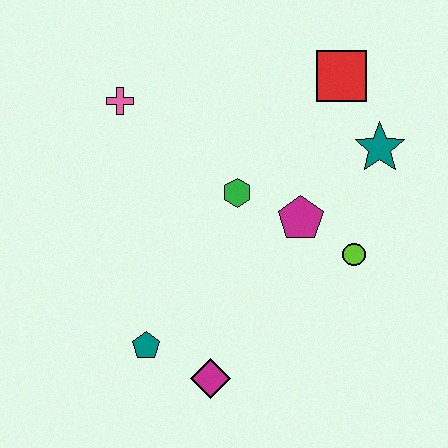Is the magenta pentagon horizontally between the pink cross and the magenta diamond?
No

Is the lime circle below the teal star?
Yes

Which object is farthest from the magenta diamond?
The red square is farthest from the magenta diamond.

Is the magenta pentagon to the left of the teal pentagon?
No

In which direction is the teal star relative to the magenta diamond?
The teal star is above the magenta diamond.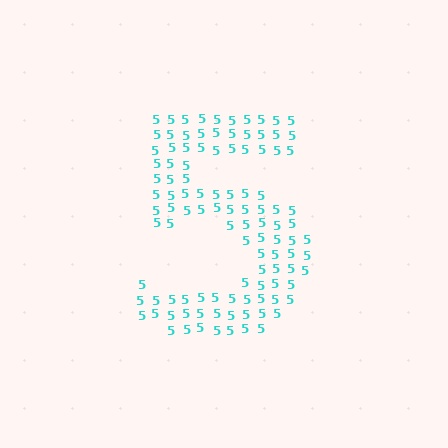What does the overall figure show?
The overall figure shows the digit 5.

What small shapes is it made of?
It is made of small digit 5's.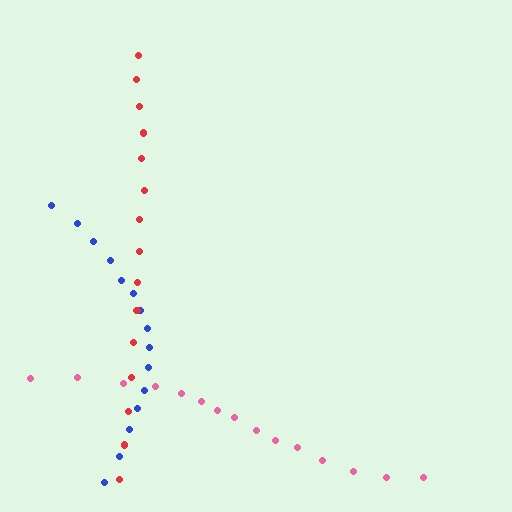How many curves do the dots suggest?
There are 3 distinct paths.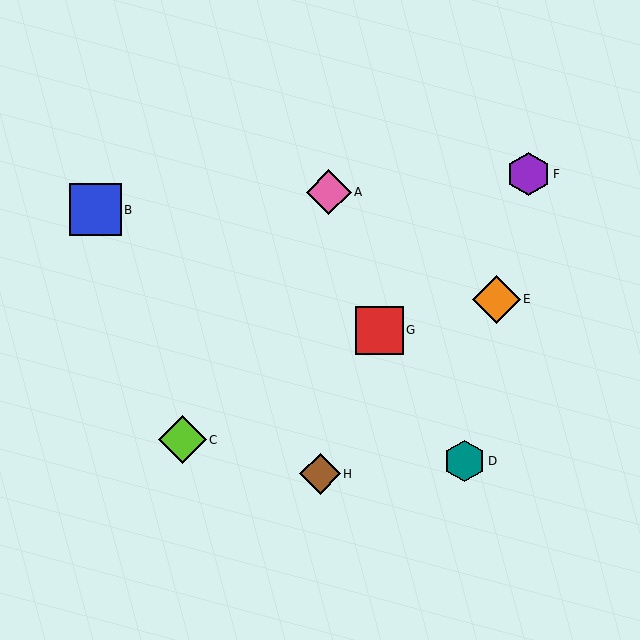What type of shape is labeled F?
Shape F is a purple hexagon.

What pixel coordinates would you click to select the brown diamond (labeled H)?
Click at (320, 474) to select the brown diamond H.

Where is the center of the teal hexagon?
The center of the teal hexagon is at (465, 461).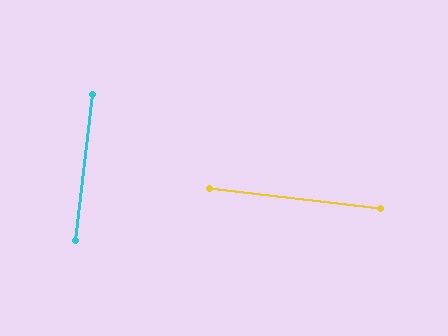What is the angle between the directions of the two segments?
Approximately 90 degrees.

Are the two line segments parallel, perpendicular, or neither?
Perpendicular — they meet at approximately 90°.